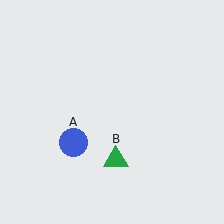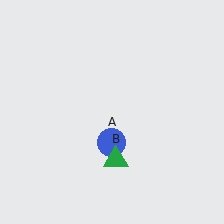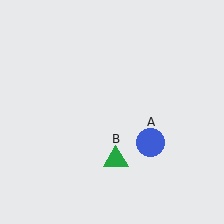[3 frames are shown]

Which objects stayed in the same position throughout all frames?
Green triangle (object B) remained stationary.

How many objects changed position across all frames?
1 object changed position: blue circle (object A).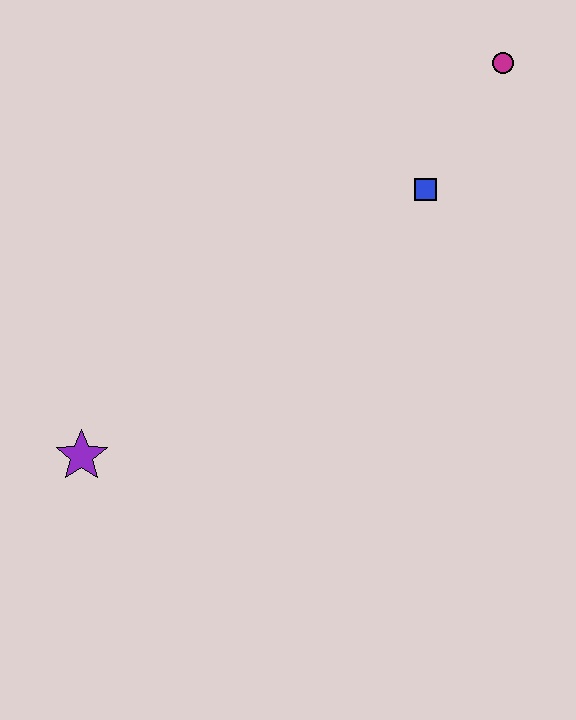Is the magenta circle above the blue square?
Yes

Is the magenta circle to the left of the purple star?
No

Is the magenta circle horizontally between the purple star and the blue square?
No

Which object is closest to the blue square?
The magenta circle is closest to the blue square.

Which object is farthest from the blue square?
The purple star is farthest from the blue square.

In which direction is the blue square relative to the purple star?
The blue square is to the right of the purple star.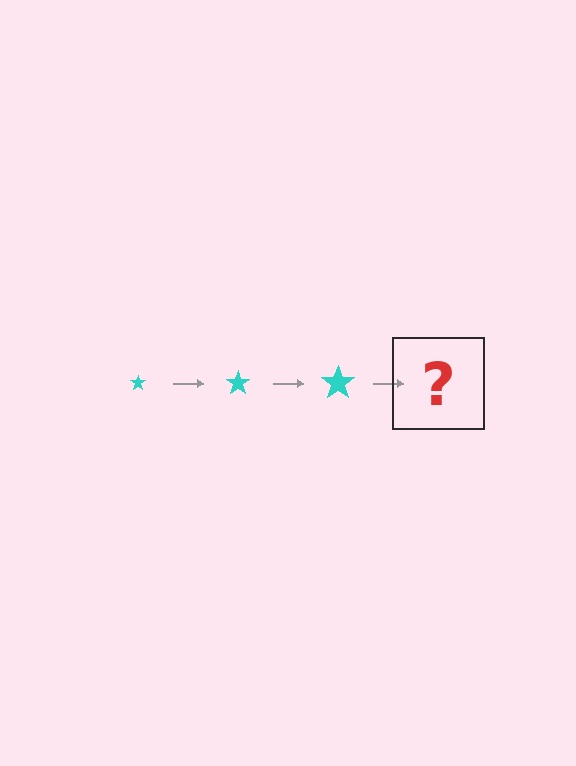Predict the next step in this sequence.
The next step is a cyan star, larger than the previous one.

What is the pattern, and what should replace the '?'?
The pattern is that the star gets progressively larger each step. The '?' should be a cyan star, larger than the previous one.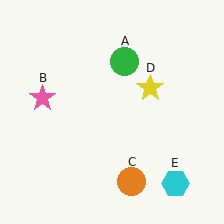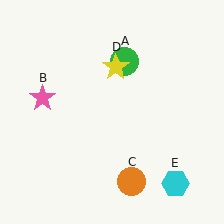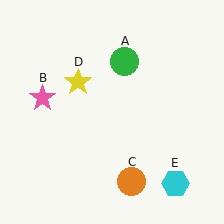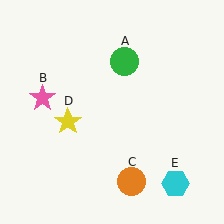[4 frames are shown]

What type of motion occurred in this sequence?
The yellow star (object D) rotated counterclockwise around the center of the scene.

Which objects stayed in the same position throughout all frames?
Green circle (object A) and pink star (object B) and orange circle (object C) and cyan hexagon (object E) remained stationary.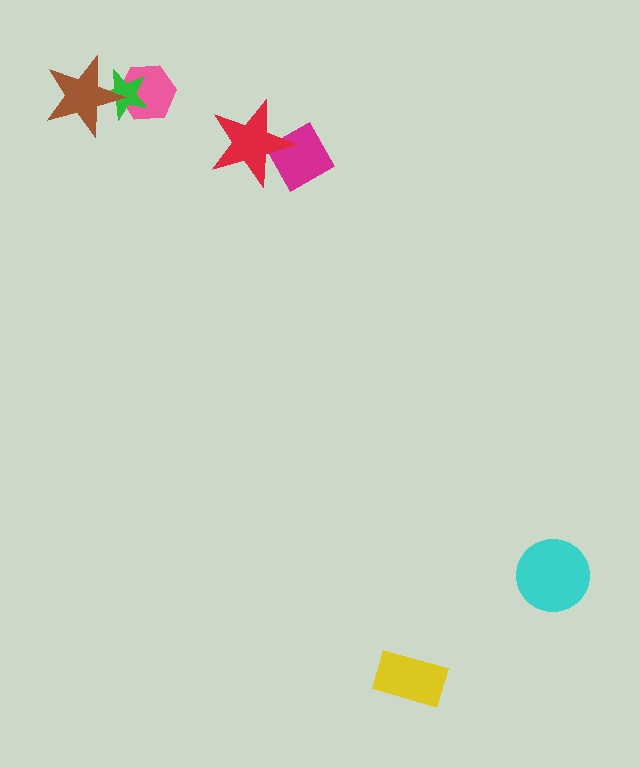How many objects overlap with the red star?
1 object overlaps with the red star.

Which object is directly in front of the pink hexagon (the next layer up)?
The green star is directly in front of the pink hexagon.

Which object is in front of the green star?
The brown star is in front of the green star.